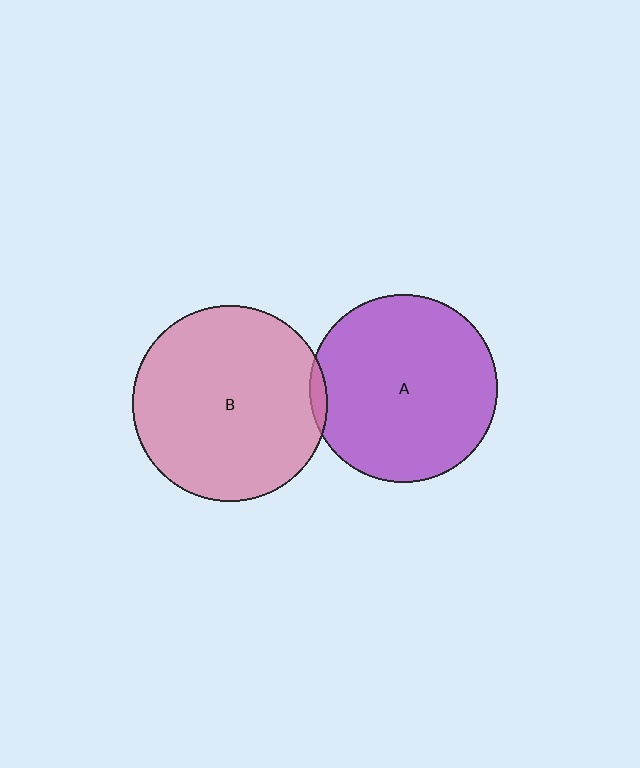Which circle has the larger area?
Circle B (pink).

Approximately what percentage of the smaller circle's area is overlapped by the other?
Approximately 5%.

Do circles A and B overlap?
Yes.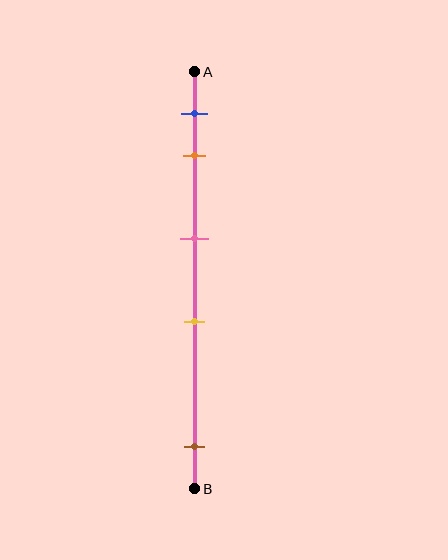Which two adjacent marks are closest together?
The blue and orange marks are the closest adjacent pair.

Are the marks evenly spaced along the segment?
No, the marks are not evenly spaced.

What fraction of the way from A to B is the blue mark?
The blue mark is approximately 10% (0.1) of the way from A to B.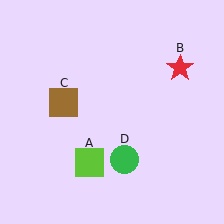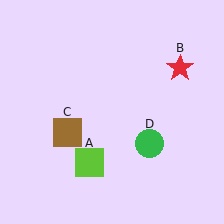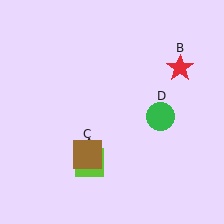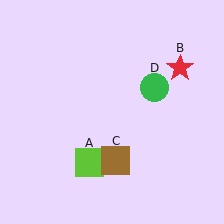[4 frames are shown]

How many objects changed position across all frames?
2 objects changed position: brown square (object C), green circle (object D).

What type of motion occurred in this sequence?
The brown square (object C), green circle (object D) rotated counterclockwise around the center of the scene.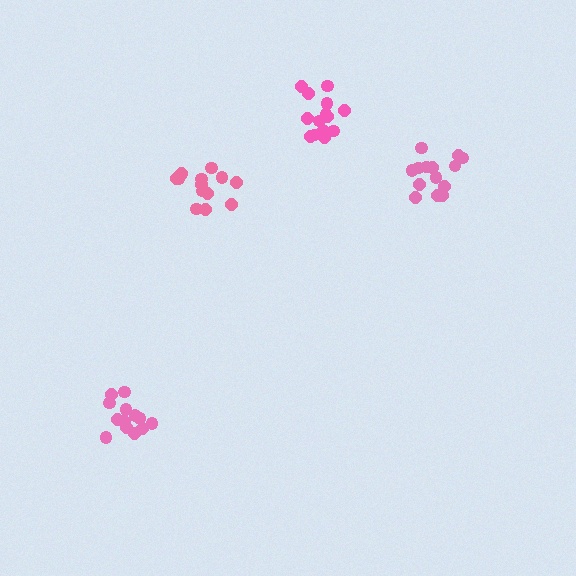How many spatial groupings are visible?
There are 4 spatial groupings.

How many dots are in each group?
Group 1: 13 dots, Group 2: 14 dots, Group 3: 14 dots, Group 4: 14 dots (55 total).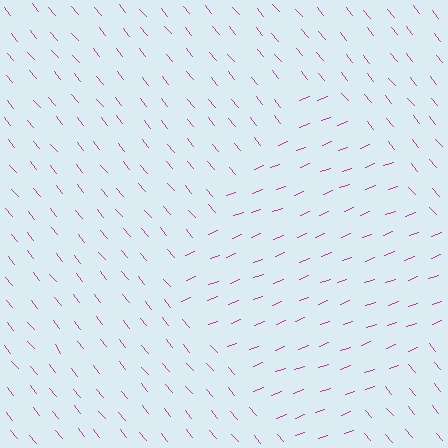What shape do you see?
I see a diamond.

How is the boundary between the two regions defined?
The boundary is defined purely by a change in line orientation (approximately 71 degrees difference). All lines are the same color and thickness.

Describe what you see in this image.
The image is filled with small magenta line segments. A diamond region in the image has lines oriented differently from the surrounding lines, creating a visible texture boundary.